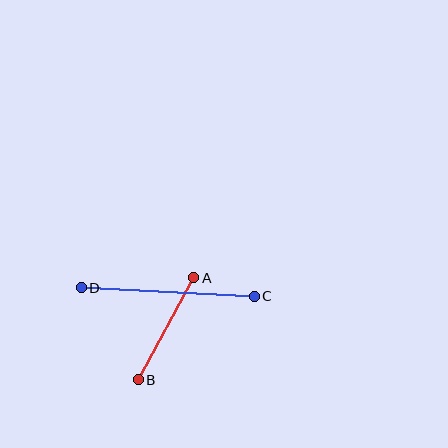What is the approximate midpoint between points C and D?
The midpoint is at approximately (168, 292) pixels.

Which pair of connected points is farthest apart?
Points C and D are farthest apart.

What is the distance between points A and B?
The distance is approximately 116 pixels.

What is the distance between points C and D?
The distance is approximately 173 pixels.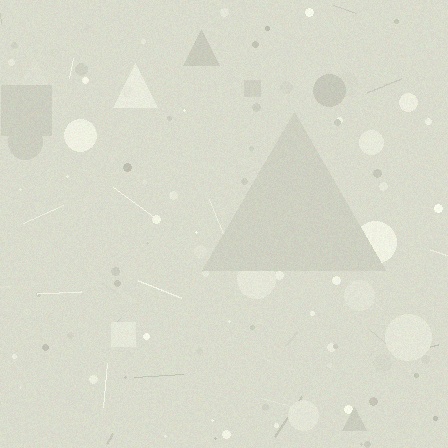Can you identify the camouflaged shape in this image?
The camouflaged shape is a triangle.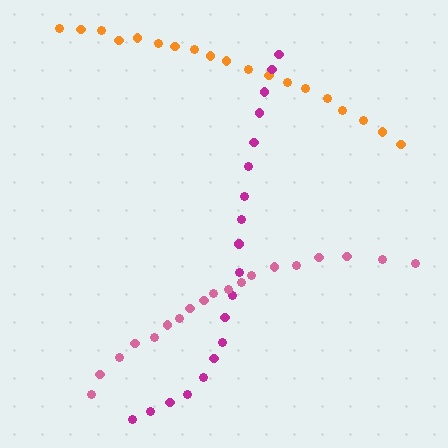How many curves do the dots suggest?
There are 3 distinct paths.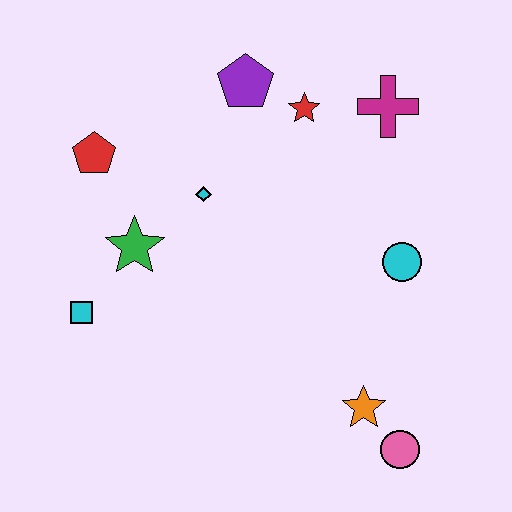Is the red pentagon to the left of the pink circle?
Yes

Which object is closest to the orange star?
The pink circle is closest to the orange star.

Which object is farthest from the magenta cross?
The cyan square is farthest from the magenta cross.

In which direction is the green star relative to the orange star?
The green star is to the left of the orange star.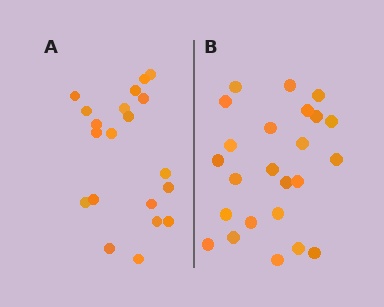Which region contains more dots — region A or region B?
Region B (the right region) has more dots.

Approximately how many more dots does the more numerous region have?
Region B has about 4 more dots than region A.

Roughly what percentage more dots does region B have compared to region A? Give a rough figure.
About 20% more.